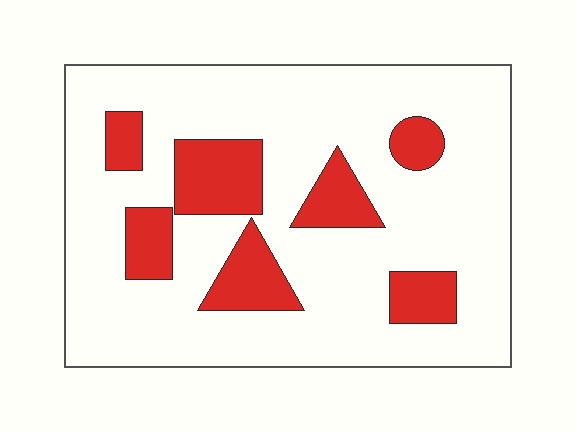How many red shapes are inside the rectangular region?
7.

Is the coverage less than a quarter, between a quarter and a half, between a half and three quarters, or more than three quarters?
Less than a quarter.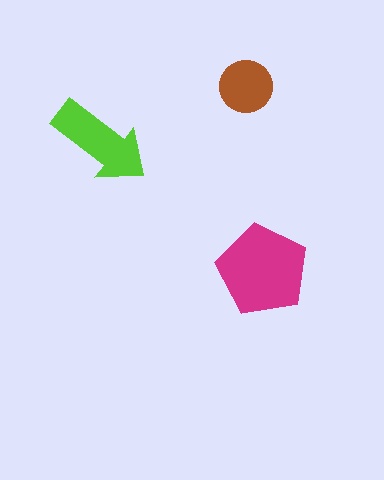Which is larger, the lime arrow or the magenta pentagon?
The magenta pentagon.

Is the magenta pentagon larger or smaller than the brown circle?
Larger.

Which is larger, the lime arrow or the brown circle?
The lime arrow.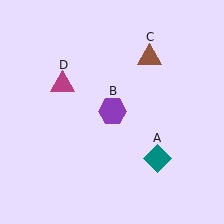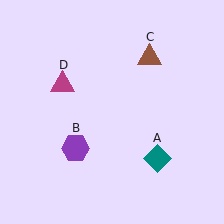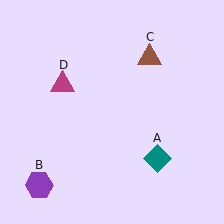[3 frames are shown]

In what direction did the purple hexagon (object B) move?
The purple hexagon (object B) moved down and to the left.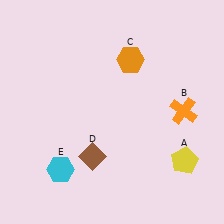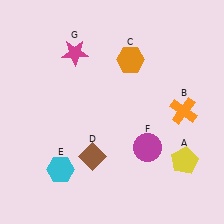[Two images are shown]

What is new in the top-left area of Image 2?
A magenta star (G) was added in the top-left area of Image 2.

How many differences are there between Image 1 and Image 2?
There are 2 differences between the two images.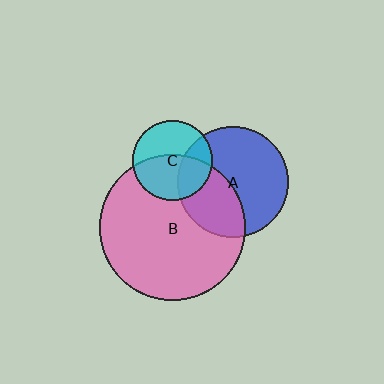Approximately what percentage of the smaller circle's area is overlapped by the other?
Approximately 30%.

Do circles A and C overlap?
Yes.